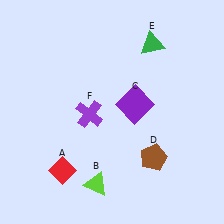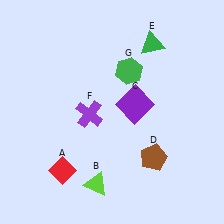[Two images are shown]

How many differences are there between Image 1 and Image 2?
There is 1 difference between the two images.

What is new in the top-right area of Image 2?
A green hexagon (G) was added in the top-right area of Image 2.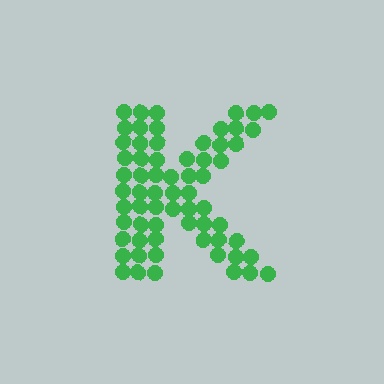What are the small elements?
The small elements are circles.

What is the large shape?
The large shape is the letter K.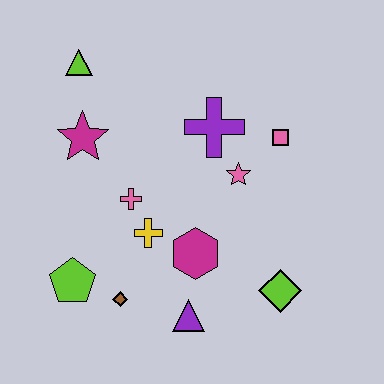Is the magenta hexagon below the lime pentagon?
No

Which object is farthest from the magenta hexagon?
The lime triangle is farthest from the magenta hexagon.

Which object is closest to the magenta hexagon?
The yellow cross is closest to the magenta hexagon.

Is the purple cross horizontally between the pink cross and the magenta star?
No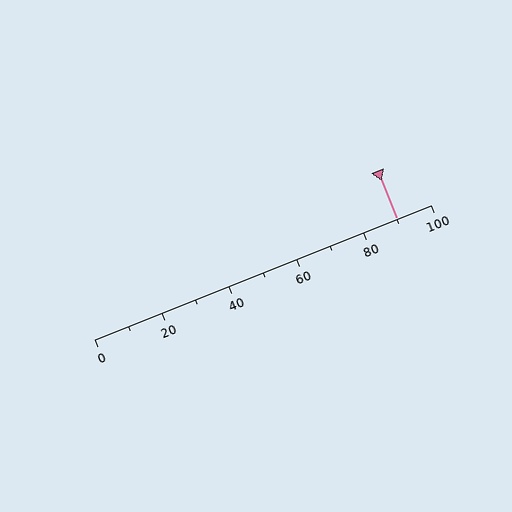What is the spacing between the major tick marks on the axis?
The major ticks are spaced 20 apart.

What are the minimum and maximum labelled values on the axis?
The axis runs from 0 to 100.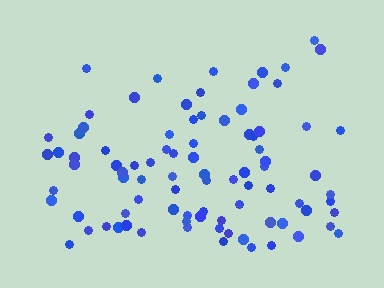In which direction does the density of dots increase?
From top to bottom, with the bottom side densest.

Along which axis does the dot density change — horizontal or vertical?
Vertical.